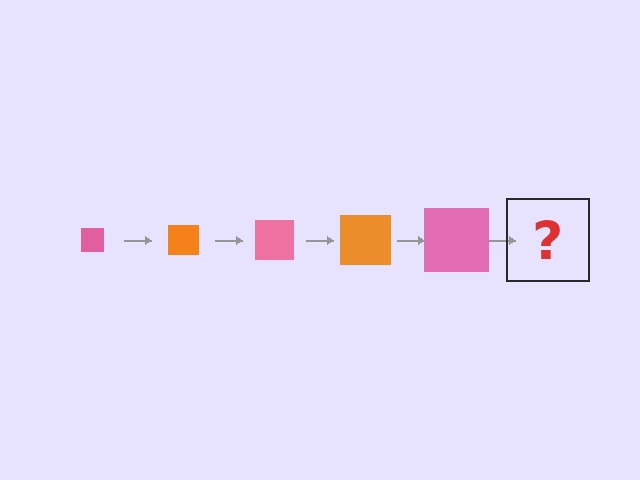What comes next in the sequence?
The next element should be an orange square, larger than the previous one.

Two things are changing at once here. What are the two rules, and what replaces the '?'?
The two rules are that the square grows larger each step and the color cycles through pink and orange. The '?' should be an orange square, larger than the previous one.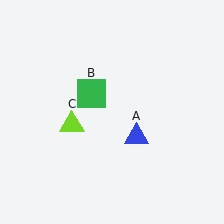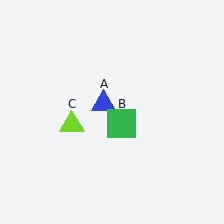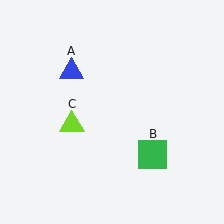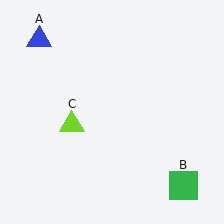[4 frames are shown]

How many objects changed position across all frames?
2 objects changed position: blue triangle (object A), green square (object B).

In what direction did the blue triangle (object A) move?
The blue triangle (object A) moved up and to the left.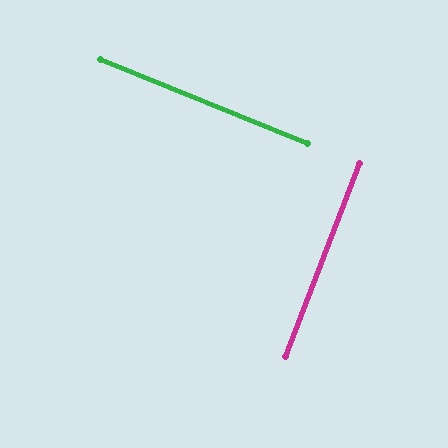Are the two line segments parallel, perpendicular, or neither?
Perpendicular — they meet at approximately 89°.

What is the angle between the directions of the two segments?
Approximately 89 degrees.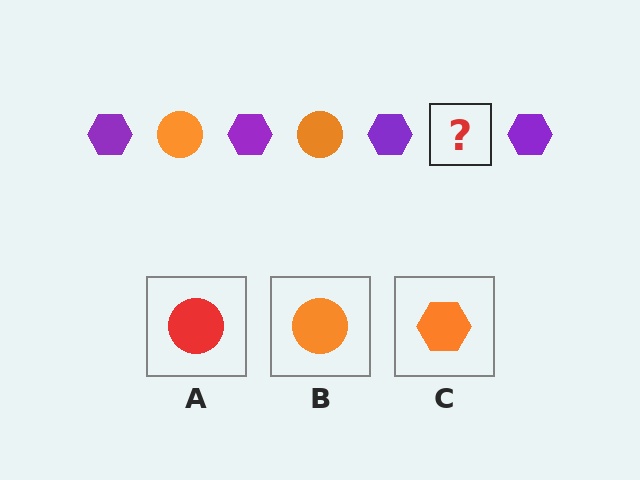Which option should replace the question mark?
Option B.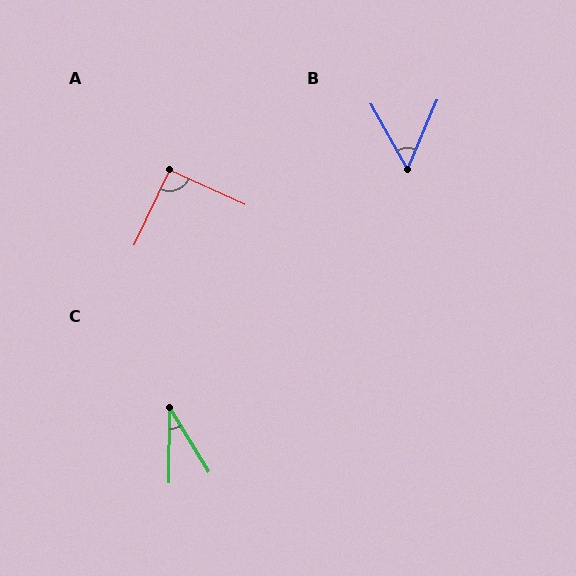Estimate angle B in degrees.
Approximately 52 degrees.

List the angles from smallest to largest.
C (32°), B (52°), A (91°).